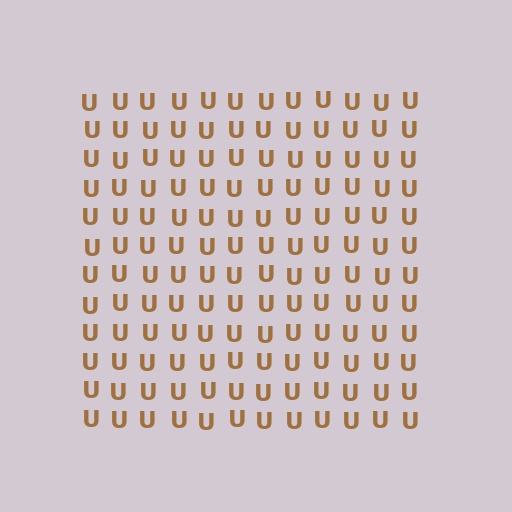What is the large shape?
The large shape is a square.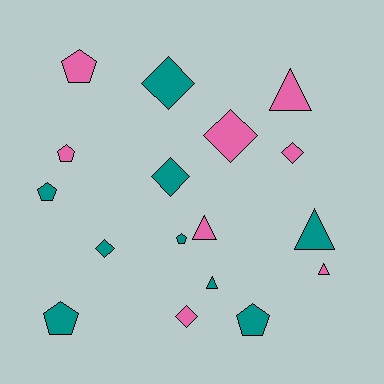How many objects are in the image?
There are 17 objects.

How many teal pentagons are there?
There are 4 teal pentagons.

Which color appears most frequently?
Teal, with 9 objects.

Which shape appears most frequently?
Pentagon, with 6 objects.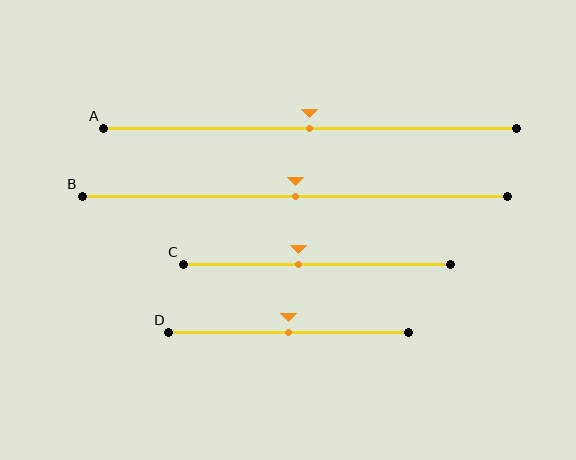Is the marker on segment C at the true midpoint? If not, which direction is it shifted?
No, the marker on segment C is shifted to the left by about 7% of the segment length.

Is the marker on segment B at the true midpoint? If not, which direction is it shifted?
Yes, the marker on segment B is at the true midpoint.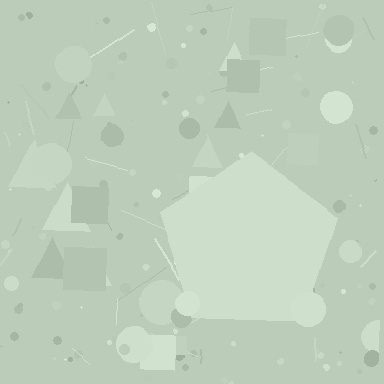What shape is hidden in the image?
A pentagon is hidden in the image.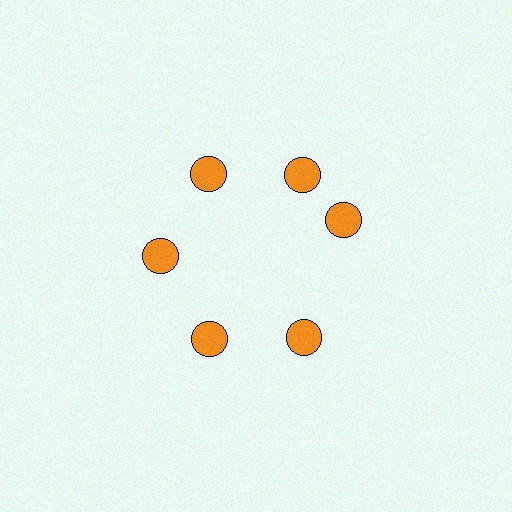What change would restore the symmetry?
The symmetry would be restored by rotating it back into even spacing with its neighbors so that all 6 circles sit at equal angles and equal distance from the center.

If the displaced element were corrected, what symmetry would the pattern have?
It would have 6-fold rotational symmetry — the pattern would map onto itself every 60 degrees.